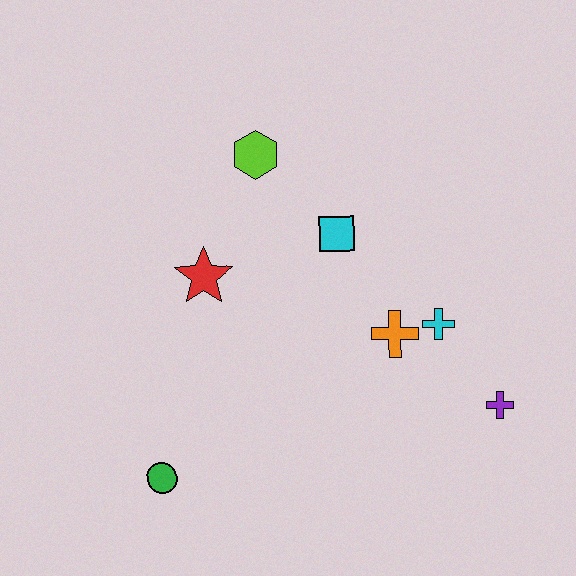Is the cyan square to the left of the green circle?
No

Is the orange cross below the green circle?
No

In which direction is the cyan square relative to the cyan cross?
The cyan square is to the left of the cyan cross.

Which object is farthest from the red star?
The purple cross is farthest from the red star.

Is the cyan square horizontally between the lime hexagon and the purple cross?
Yes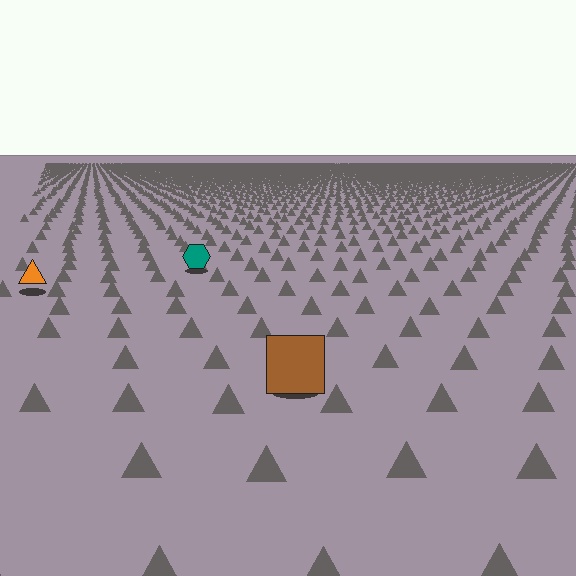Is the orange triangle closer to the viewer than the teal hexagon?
Yes. The orange triangle is closer — you can tell from the texture gradient: the ground texture is coarser near it.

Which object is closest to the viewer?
The brown square is closest. The texture marks near it are larger and more spread out.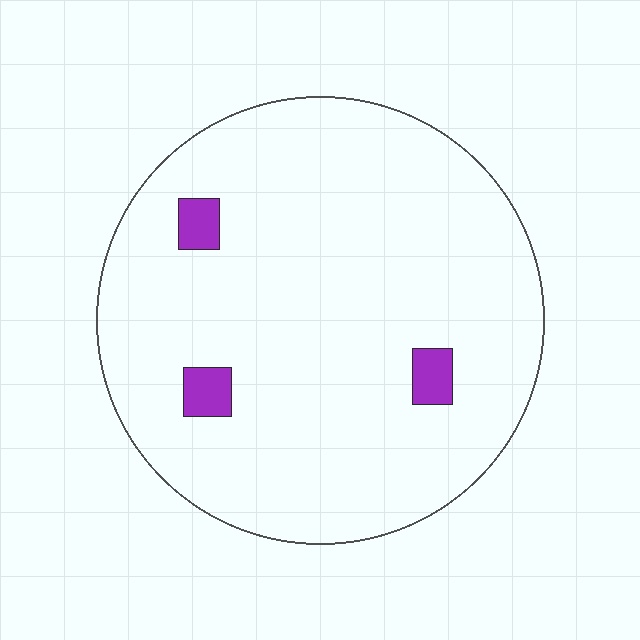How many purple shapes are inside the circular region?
3.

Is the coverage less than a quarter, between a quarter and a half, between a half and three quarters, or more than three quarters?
Less than a quarter.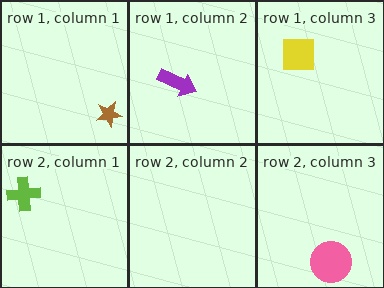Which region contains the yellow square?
The row 1, column 3 region.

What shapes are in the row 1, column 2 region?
The purple arrow.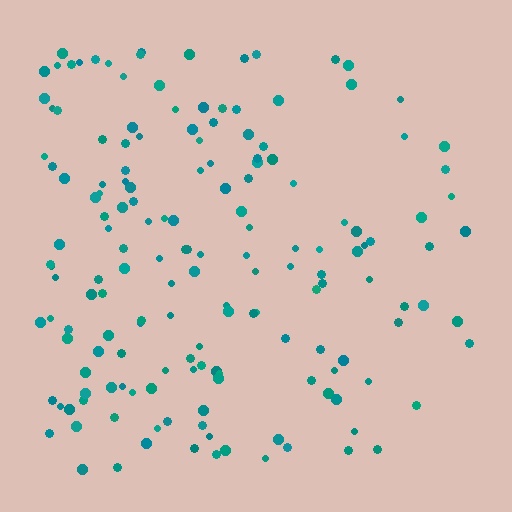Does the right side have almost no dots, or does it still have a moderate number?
Still a moderate number, just noticeably fewer than the left.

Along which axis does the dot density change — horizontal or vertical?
Horizontal.